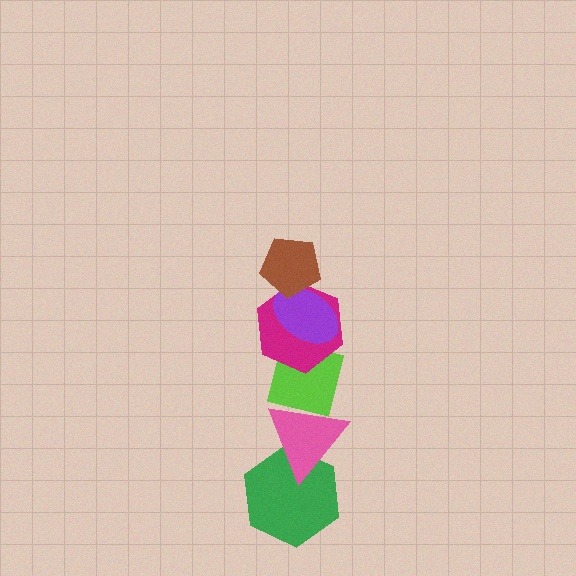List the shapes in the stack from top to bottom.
From top to bottom: the brown pentagon, the purple ellipse, the magenta hexagon, the lime square, the pink triangle, the green hexagon.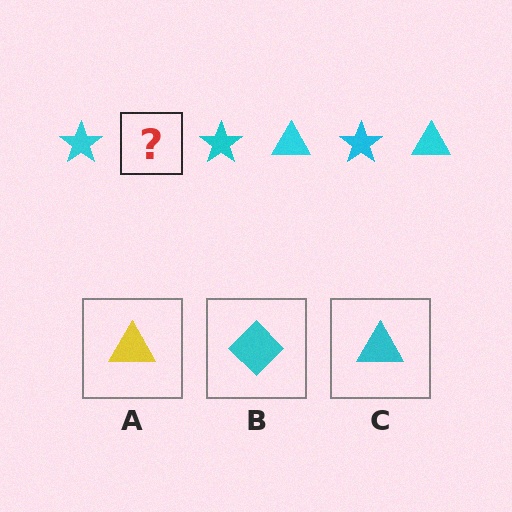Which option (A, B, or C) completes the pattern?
C.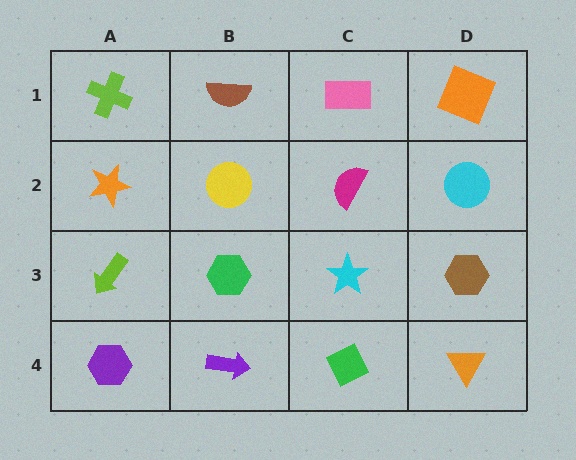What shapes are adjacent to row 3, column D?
A cyan circle (row 2, column D), an orange triangle (row 4, column D), a cyan star (row 3, column C).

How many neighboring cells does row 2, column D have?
3.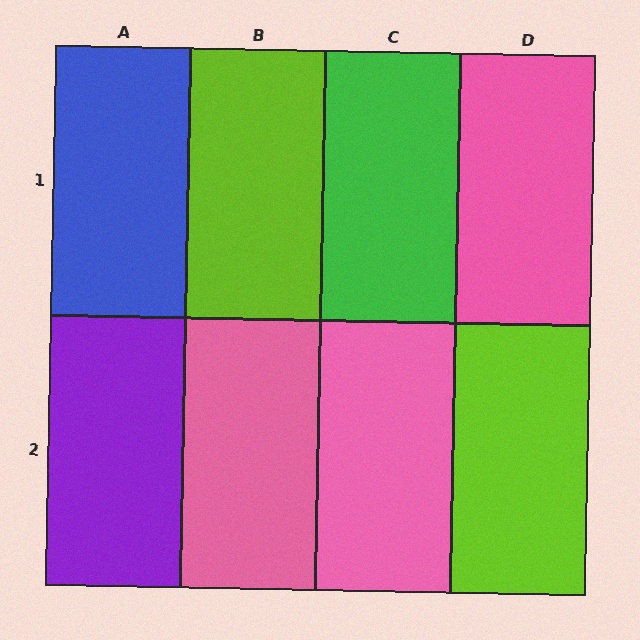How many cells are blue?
1 cell is blue.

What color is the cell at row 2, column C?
Pink.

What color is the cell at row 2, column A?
Purple.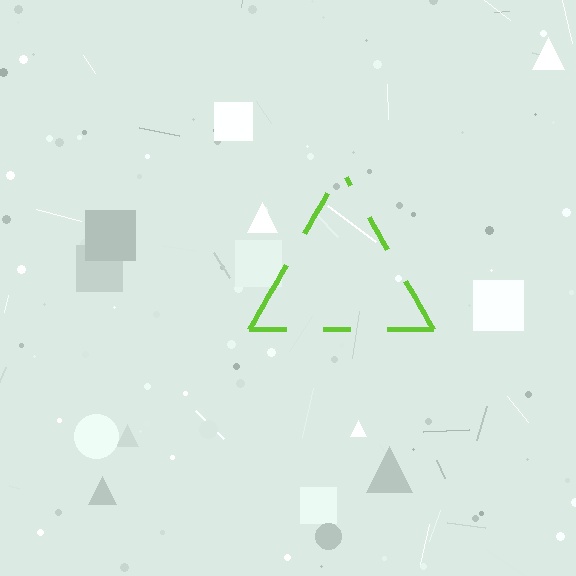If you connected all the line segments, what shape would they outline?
They would outline a triangle.